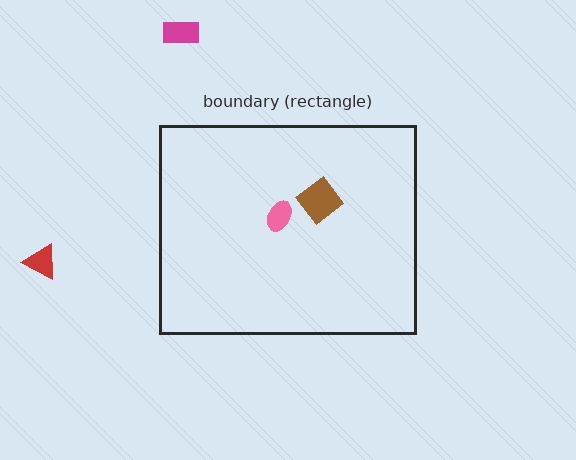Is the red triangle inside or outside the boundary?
Outside.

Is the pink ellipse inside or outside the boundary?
Inside.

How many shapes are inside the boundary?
2 inside, 2 outside.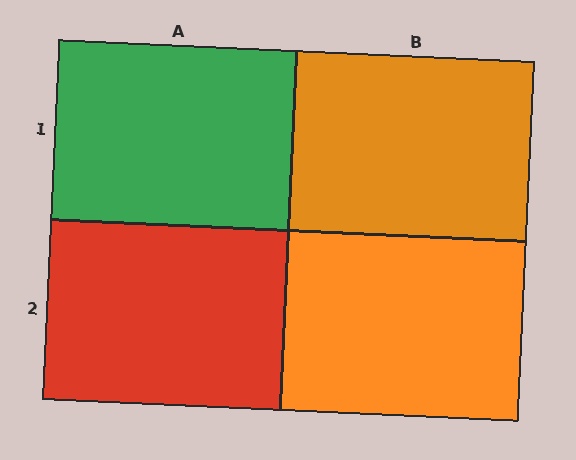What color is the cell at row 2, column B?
Orange.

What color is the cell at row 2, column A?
Red.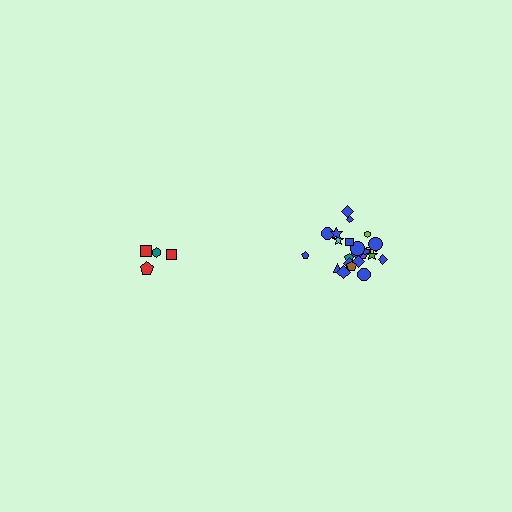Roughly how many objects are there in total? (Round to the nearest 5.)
Roughly 30 objects in total.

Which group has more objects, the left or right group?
The right group.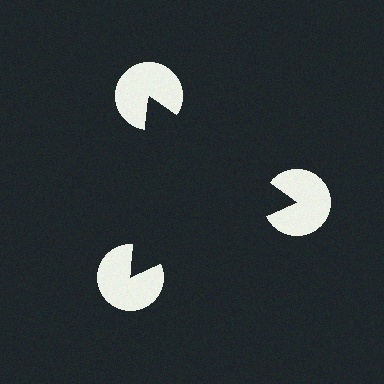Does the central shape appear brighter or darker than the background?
It typically appears slightly darker than the background, even though no actual brightness change is drawn.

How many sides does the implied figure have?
3 sides.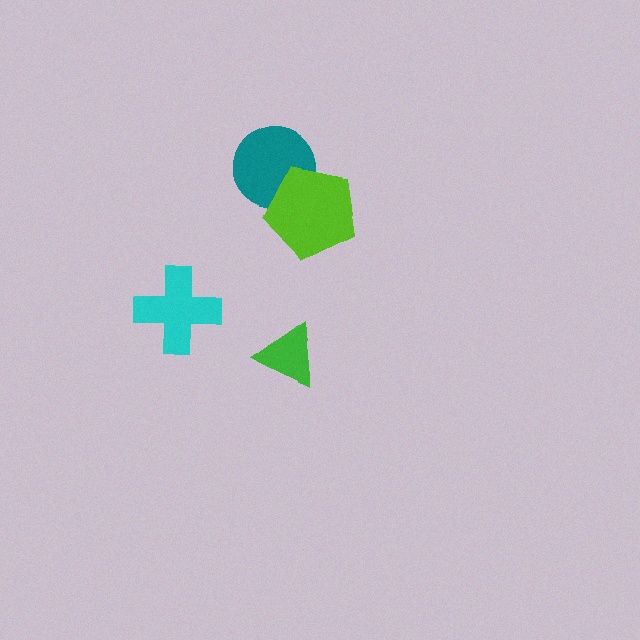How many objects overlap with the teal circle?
1 object overlaps with the teal circle.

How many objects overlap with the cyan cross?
0 objects overlap with the cyan cross.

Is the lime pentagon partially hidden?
No, no other shape covers it.